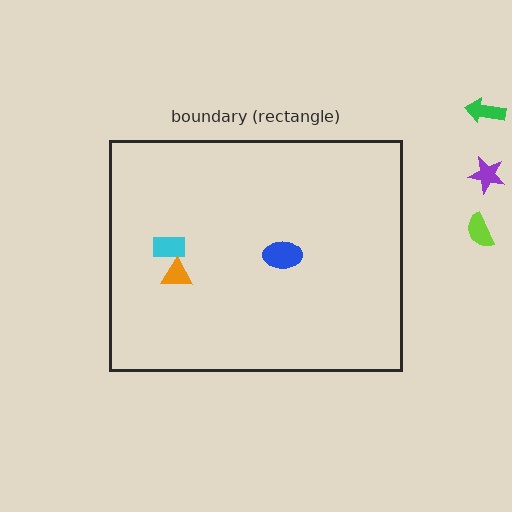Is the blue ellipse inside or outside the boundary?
Inside.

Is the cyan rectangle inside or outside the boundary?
Inside.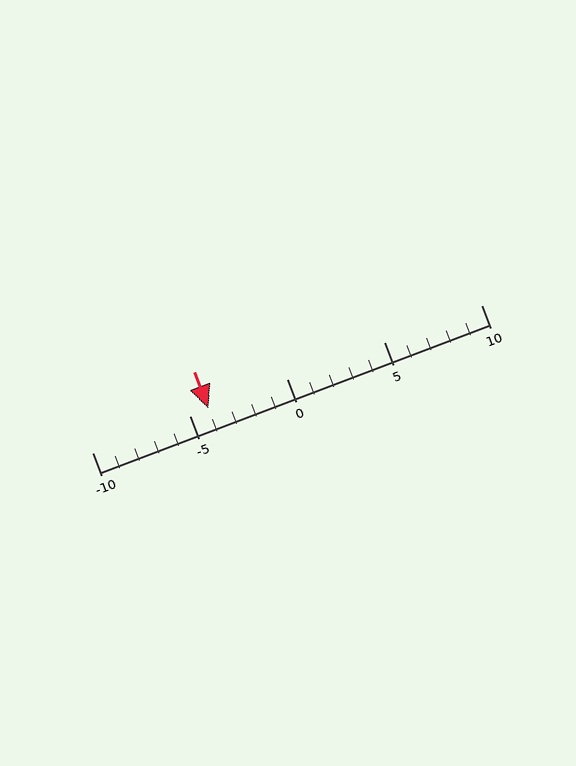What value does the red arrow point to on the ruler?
The red arrow points to approximately -4.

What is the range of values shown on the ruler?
The ruler shows values from -10 to 10.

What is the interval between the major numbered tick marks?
The major tick marks are spaced 5 units apart.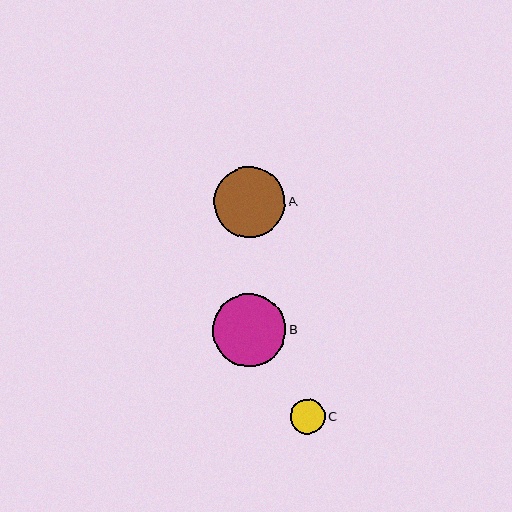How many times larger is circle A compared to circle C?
Circle A is approximately 2.1 times the size of circle C.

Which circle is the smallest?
Circle C is the smallest with a size of approximately 34 pixels.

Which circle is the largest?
Circle B is the largest with a size of approximately 73 pixels.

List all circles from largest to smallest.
From largest to smallest: B, A, C.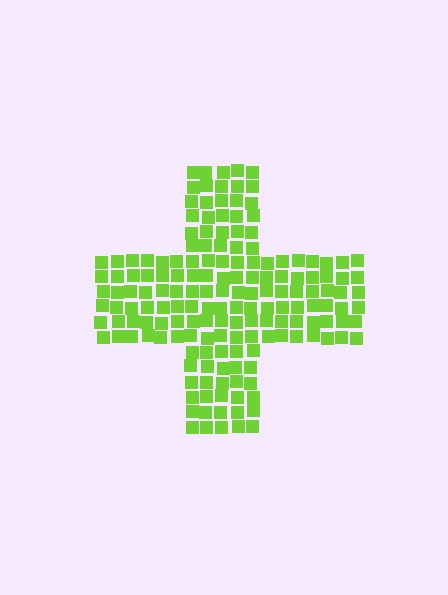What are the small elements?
The small elements are squares.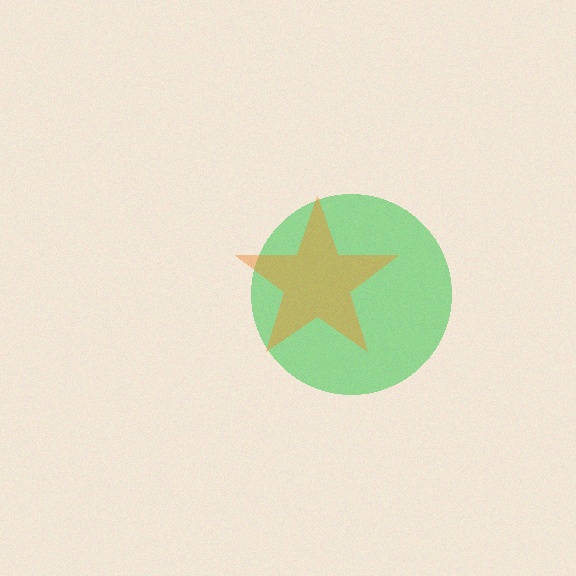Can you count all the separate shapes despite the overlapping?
Yes, there are 2 separate shapes.